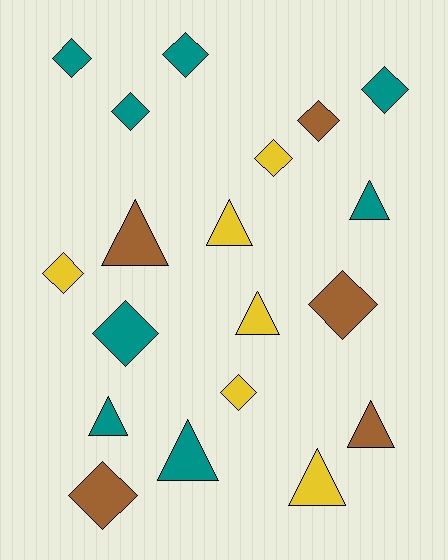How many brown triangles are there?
There are 2 brown triangles.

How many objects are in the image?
There are 19 objects.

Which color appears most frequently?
Teal, with 8 objects.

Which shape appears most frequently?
Diamond, with 11 objects.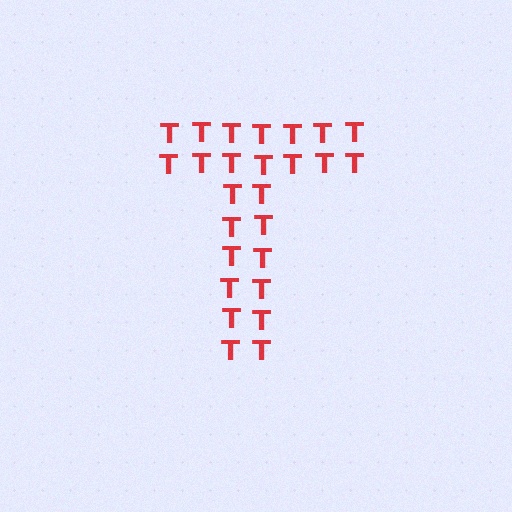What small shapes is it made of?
It is made of small letter T's.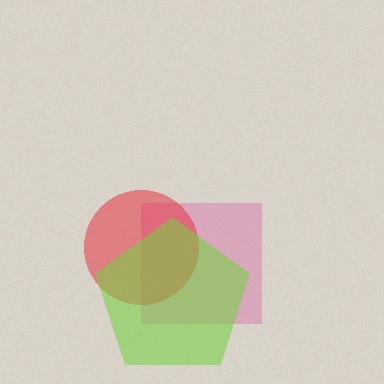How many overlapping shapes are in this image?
There are 3 overlapping shapes in the image.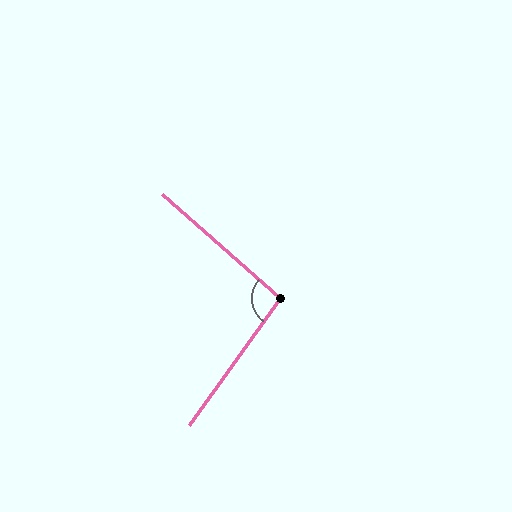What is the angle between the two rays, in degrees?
Approximately 96 degrees.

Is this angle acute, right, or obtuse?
It is obtuse.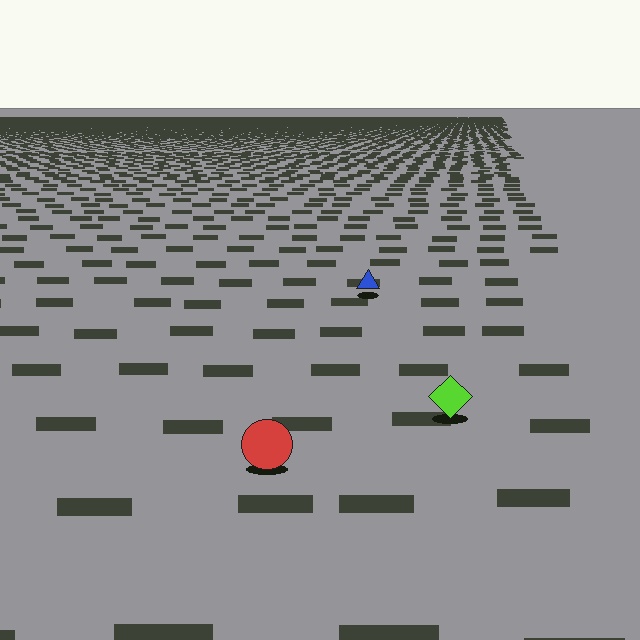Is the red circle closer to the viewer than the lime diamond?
Yes. The red circle is closer — you can tell from the texture gradient: the ground texture is coarser near it.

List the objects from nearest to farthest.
From nearest to farthest: the red circle, the lime diamond, the blue triangle.